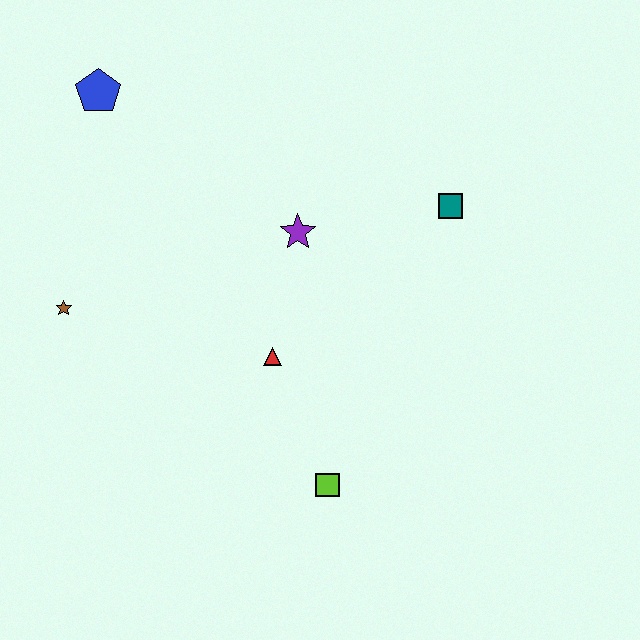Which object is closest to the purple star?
The red triangle is closest to the purple star.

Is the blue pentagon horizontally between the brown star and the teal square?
Yes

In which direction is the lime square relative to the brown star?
The lime square is to the right of the brown star.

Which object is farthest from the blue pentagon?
The lime square is farthest from the blue pentagon.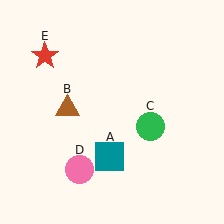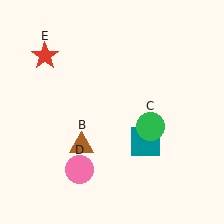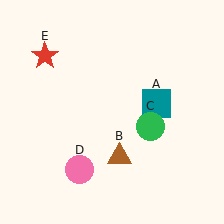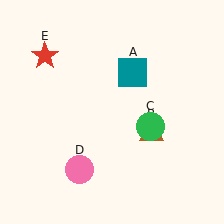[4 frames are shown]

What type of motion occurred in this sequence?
The teal square (object A), brown triangle (object B) rotated counterclockwise around the center of the scene.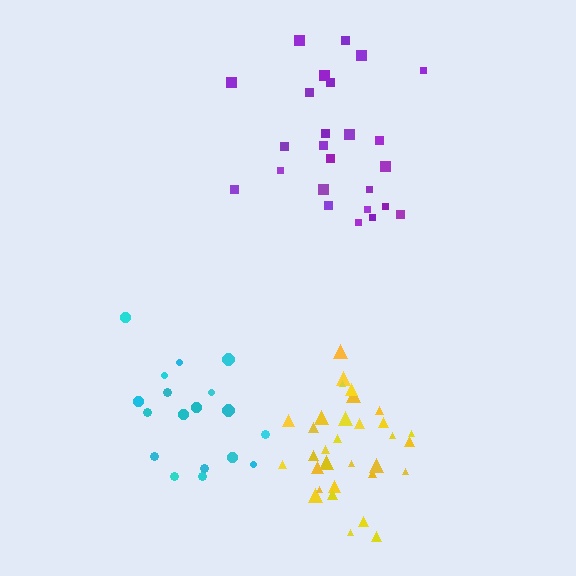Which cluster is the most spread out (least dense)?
Purple.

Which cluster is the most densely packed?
Yellow.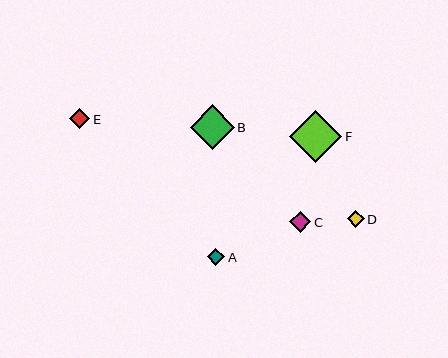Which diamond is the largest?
Diamond F is the largest with a size of approximately 52 pixels.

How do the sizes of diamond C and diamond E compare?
Diamond C and diamond E are approximately the same size.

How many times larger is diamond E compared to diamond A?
Diamond E is approximately 1.2 times the size of diamond A.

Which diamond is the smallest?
Diamond D is the smallest with a size of approximately 17 pixels.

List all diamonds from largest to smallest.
From largest to smallest: F, B, C, E, A, D.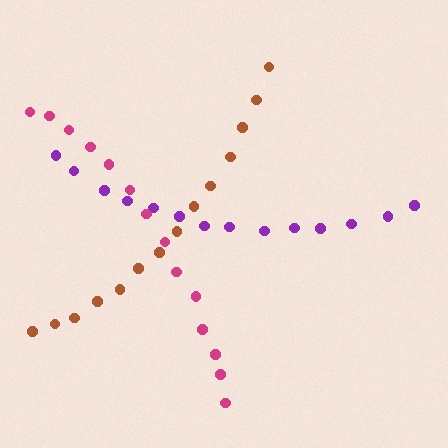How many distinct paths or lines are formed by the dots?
There are 3 distinct paths.